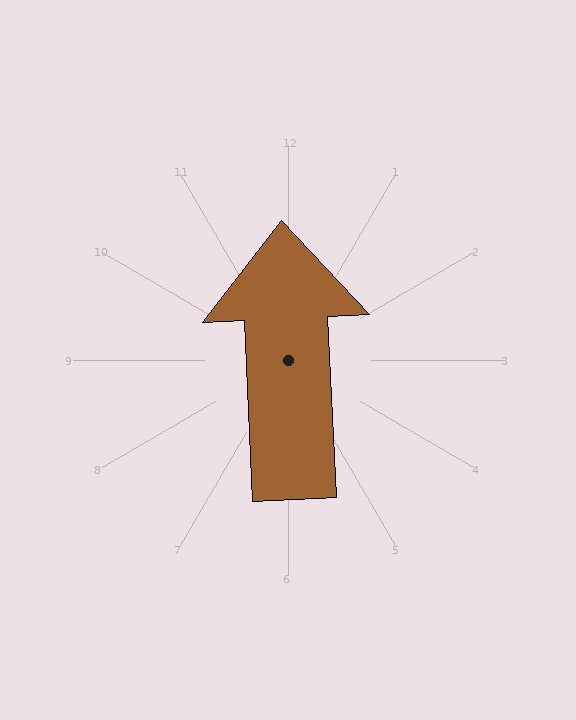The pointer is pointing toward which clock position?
Roughly 12 o'clock.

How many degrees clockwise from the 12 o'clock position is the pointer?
Approximately 357 degrees.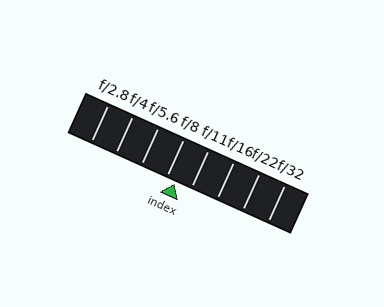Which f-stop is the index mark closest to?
The index mark is closest to f/8.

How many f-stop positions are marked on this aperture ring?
There are 8 f-stop positions marked.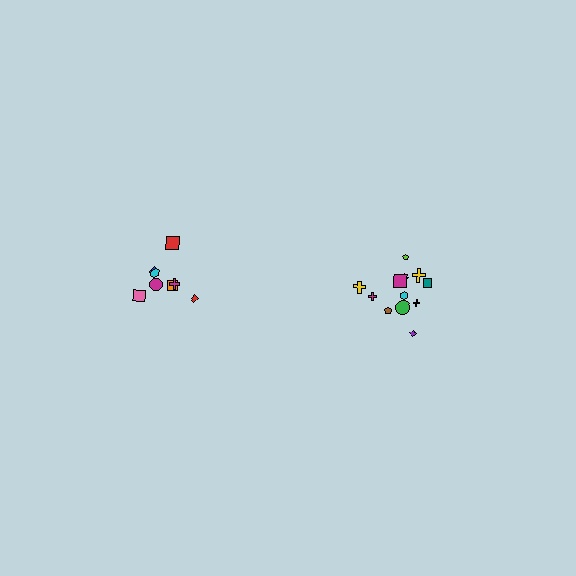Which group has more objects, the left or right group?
The right group.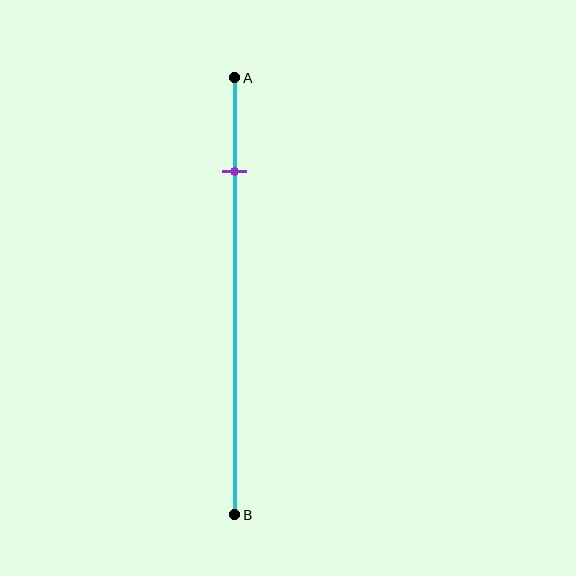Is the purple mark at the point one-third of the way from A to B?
No, the mark is at about 20% from A, not at the 33% one-third point.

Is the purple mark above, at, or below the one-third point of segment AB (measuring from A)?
The purple mark is above the one-third point of segment AB.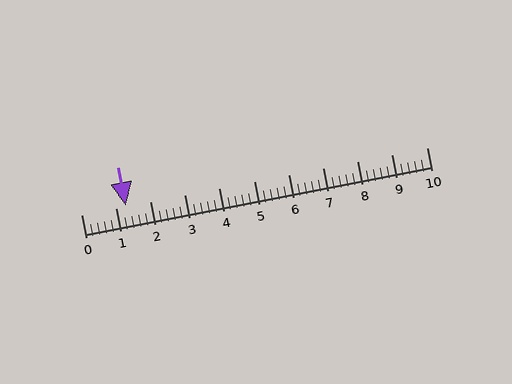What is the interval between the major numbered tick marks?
The major tick marks are spaced 1 units apart.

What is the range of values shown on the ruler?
The ruler shows values from 0 to 10.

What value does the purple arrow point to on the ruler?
The purple arrow points to approximately 1.3.